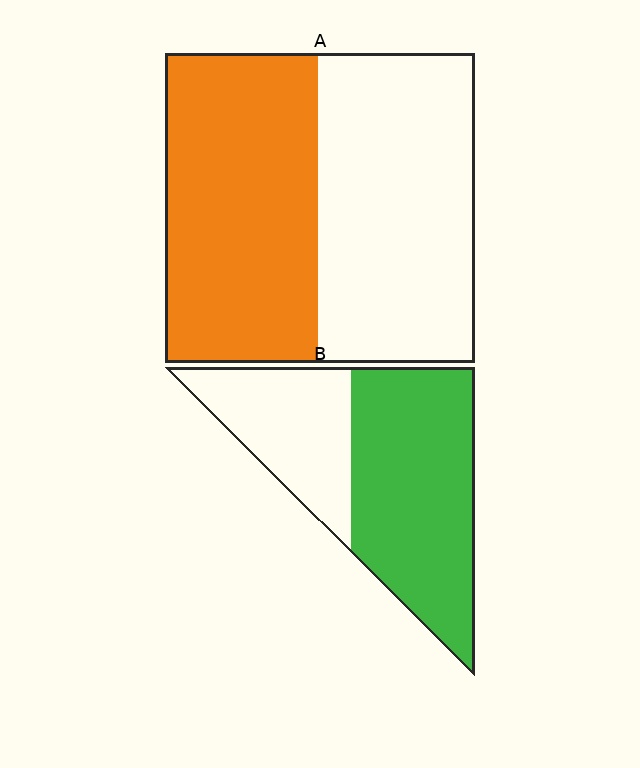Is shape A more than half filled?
Roughly half.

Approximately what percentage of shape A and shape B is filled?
A is approximately 50% and B is approximately 65%.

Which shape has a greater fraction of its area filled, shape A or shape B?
Shape B.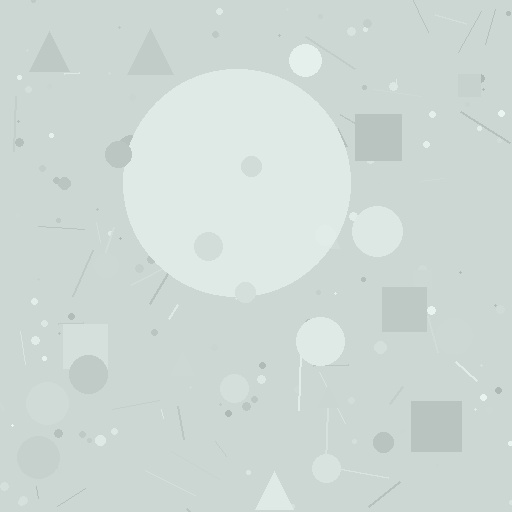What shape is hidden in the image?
A circle is hidden in the image.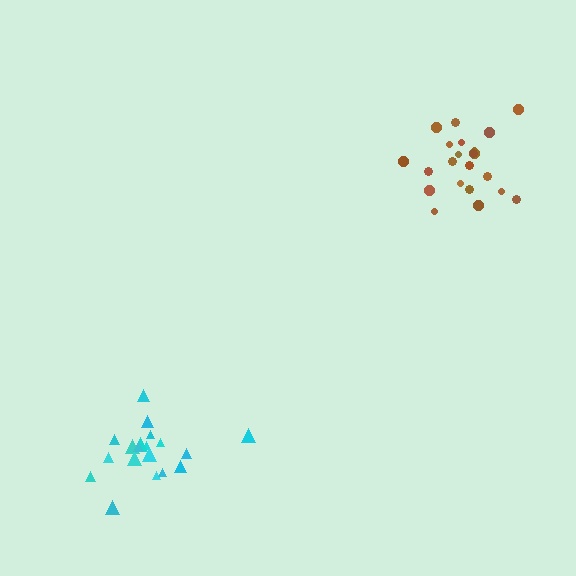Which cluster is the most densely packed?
Brown.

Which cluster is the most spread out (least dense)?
Cyan.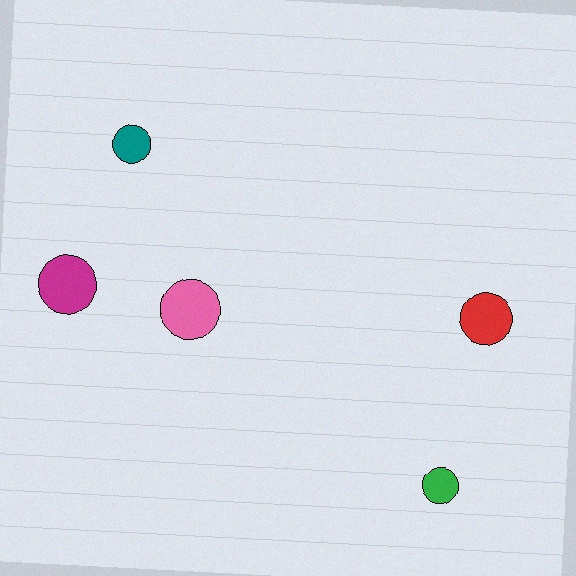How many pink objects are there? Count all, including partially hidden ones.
There is 1 pink object.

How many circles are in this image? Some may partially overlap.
There are 5 circles.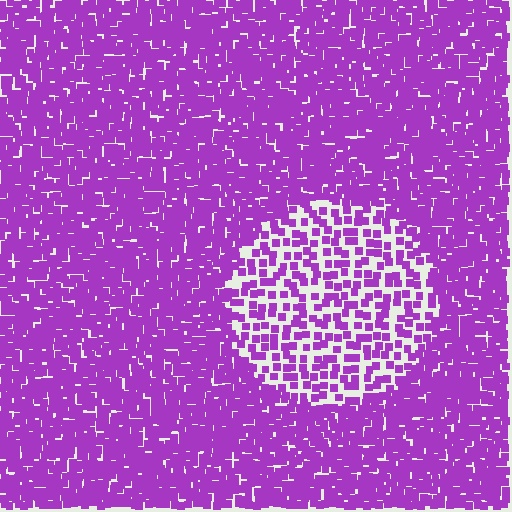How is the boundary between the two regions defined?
The boundary is defined by a change in element density (approximately 2.3x ratio). All elements are the same color, size, and shape.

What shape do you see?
I see a circle.